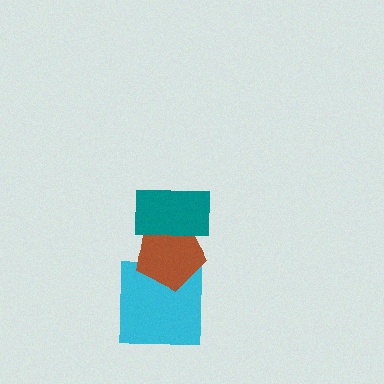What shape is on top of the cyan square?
The brown pentagon is on top of the cyan square.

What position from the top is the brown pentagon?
The brown pentagon is 2nd from the top.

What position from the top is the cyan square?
The cyan square is 3rd from the top.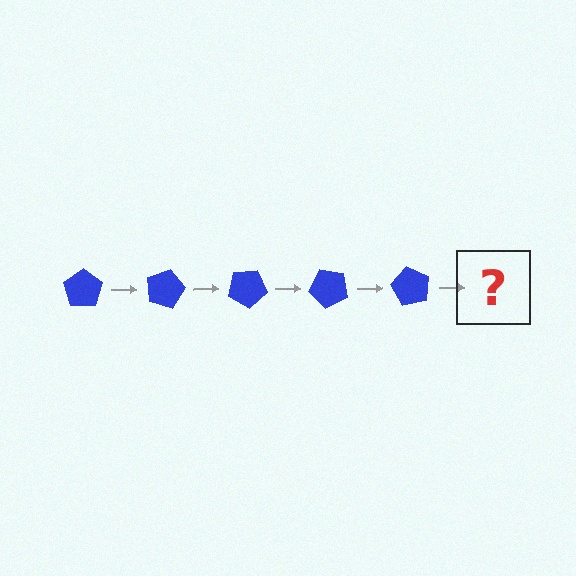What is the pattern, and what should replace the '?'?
The pattern is that the pentagon rotates 15 degrees each step. The '?' should be a blue pentagon rotated 75 degrees.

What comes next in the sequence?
The next element should be a blue pentagon rotated 75 degrees.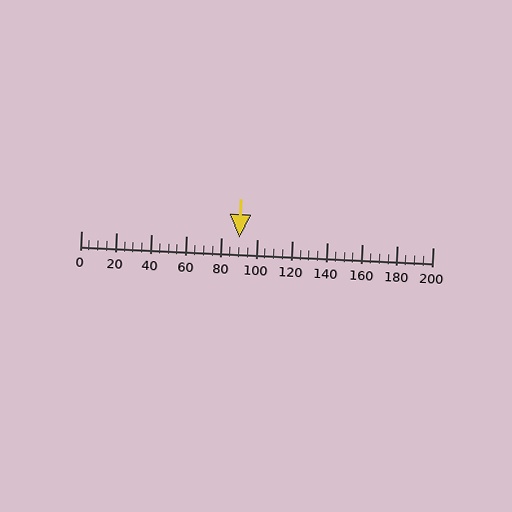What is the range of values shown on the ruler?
The ruler shows values from 0 to 200.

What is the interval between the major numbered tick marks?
The major tick marks are spaced 20 units apart.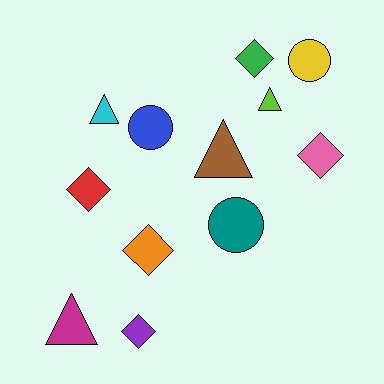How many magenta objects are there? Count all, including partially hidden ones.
There is 1 magenta object.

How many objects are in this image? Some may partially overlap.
There are 12 objects.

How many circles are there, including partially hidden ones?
There are 3 circles.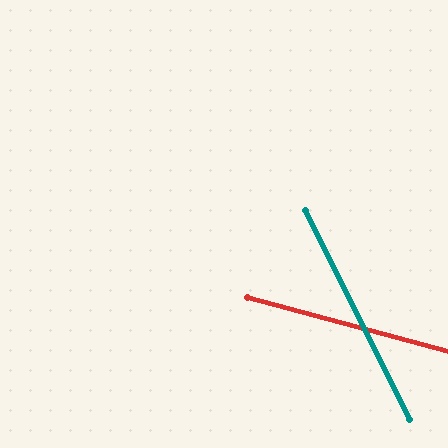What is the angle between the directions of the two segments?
Approximately 48 degrees.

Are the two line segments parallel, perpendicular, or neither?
Neither parallel nor perpendicular — they differ by about 48°.